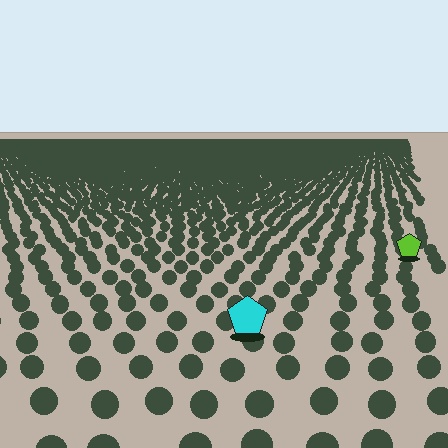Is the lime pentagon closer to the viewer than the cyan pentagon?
No. The cyan pentagon is closer — you can tell from the texture gradient: the ground texture is coarser near it.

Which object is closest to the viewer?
The cyan pentagon is closest. The texture marks near it are larger and more spread out.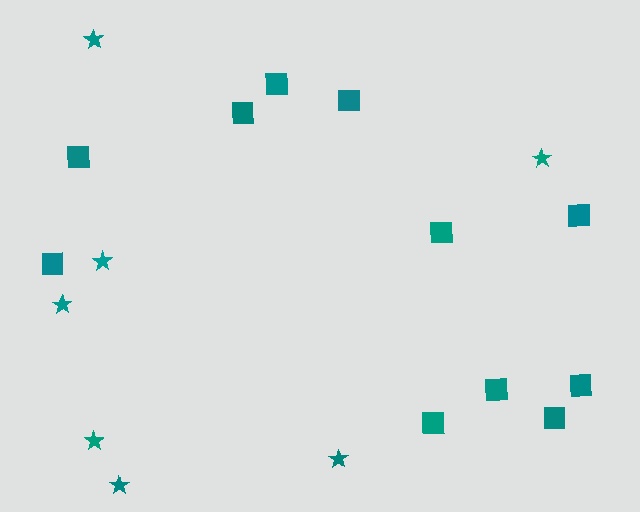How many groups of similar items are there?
There are 2 groups: one group of stars (7) and one group of squares (11).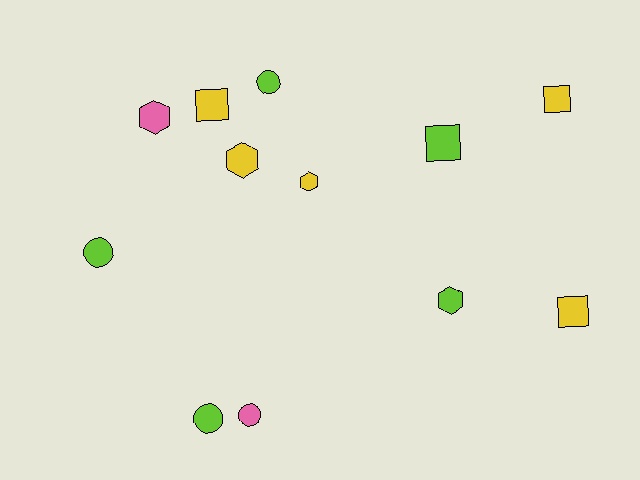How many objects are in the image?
There are 12 objects.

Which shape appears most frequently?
Hexagon, with 4 objects.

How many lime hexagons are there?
There is 1 lime hexagon.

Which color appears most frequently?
Lime, with 5 objects.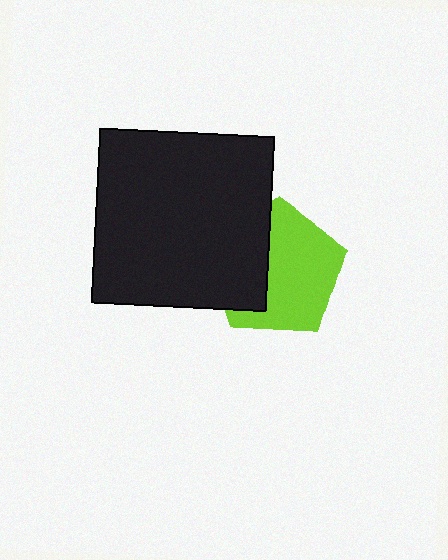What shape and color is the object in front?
The object in front is a black square.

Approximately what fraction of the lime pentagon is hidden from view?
Roughly 37% of the lime pentagon is hidden behind the black square.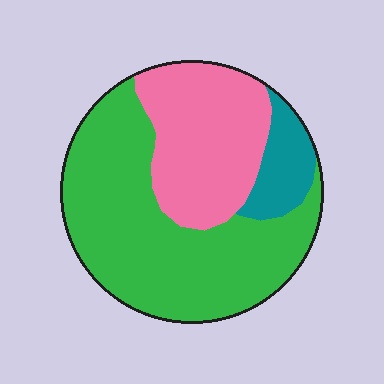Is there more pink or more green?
Green.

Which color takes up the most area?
Green, at roughly 60%.